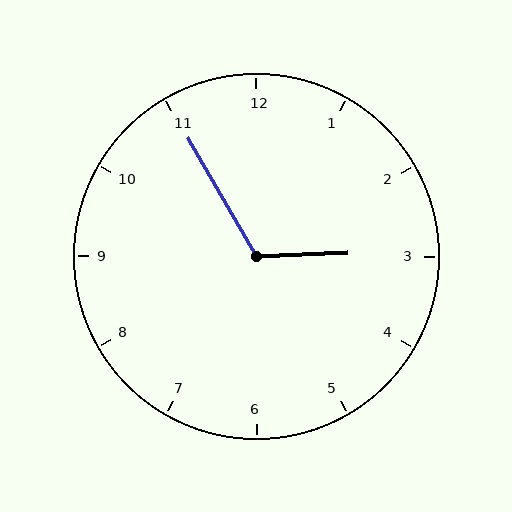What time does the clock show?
2:55.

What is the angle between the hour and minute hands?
Approximately 118 degrees.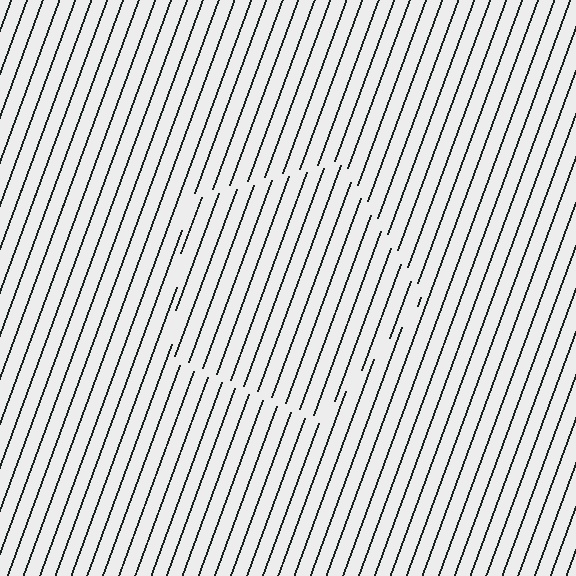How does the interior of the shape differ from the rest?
The interior of the shape contains the same grating, shifted by half a period — the contour is defined by the phase discontinuity where line-ends from the inner and outer gratings abut.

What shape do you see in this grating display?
An illusory pentagon. The interior of the shape contains the same grating, shifted by half a period — the contour is defined by the phase discontinuity where line-ends from the inner and outer gratings abut.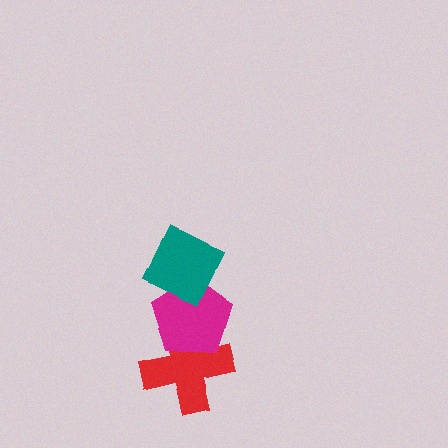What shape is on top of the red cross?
The magenta pentagon is on top of the red cross.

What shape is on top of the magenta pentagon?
The teal diamond is on top of the magenta pentagon.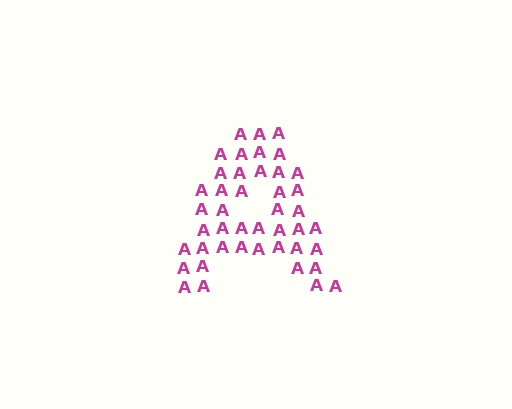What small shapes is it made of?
It is made of small letter A's.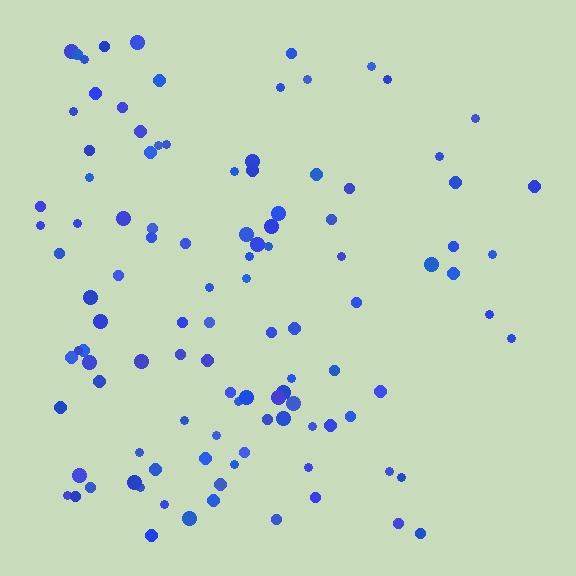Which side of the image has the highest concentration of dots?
The left.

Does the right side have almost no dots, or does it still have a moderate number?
Still a moderate number, just noticeably fewer than the left.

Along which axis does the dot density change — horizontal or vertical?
Horizontal.